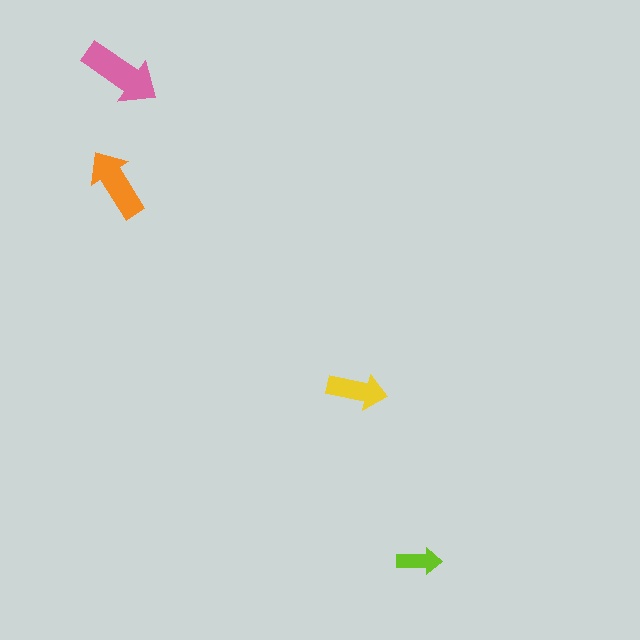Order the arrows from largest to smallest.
the pink one, the orange one, the yellow one, the lime one.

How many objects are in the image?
There are 4 objects in the image.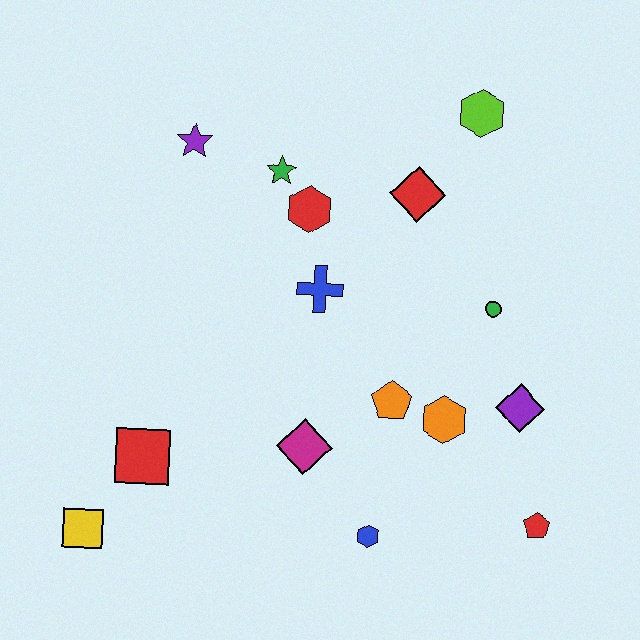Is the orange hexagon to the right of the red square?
Yes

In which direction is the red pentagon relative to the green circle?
The red pentagon is below the green circle.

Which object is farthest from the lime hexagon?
The yellow square is farthest from the lime hexagon.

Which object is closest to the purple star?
The green star is closest to the purple star.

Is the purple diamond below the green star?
Yes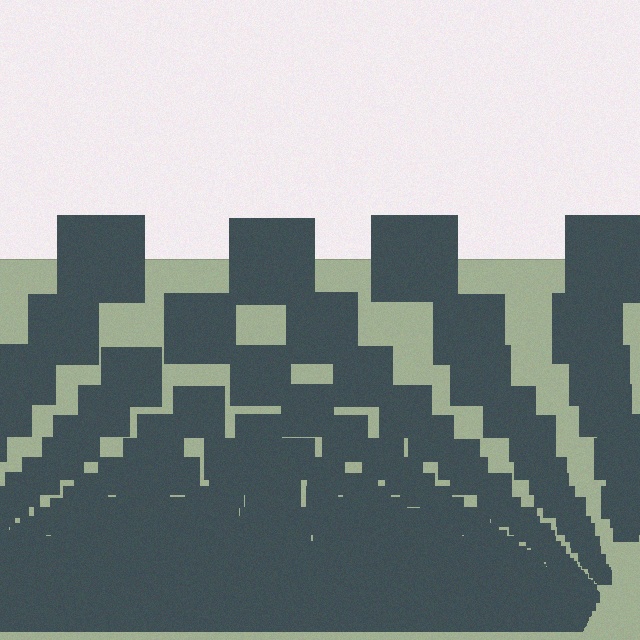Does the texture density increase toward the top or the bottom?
Density increases toward the bottom.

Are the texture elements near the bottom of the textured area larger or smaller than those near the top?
Smaller. The gradient is inverted — elements near the bottom are smaller and denser.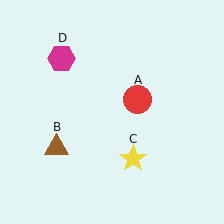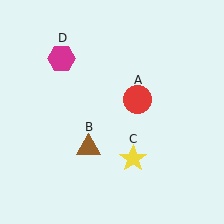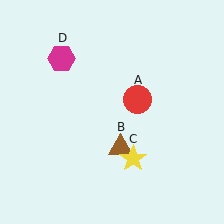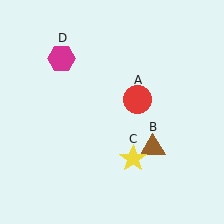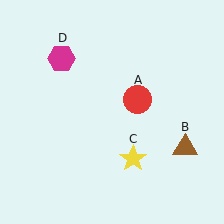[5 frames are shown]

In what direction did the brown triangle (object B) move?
The brown triangle (object B) moved right.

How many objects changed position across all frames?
1 object changed position: brown triangle (object B).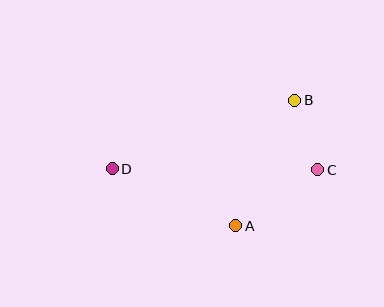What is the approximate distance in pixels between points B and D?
The distance between B and D is approximately 195 pixels.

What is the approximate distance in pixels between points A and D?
The distance between A and D is approximately 136 pixels.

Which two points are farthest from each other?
Points C and D are farthest from each other.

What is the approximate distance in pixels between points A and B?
The distance between A and B is approximately 139 pixels.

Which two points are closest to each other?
Points B and C are closest to each other.